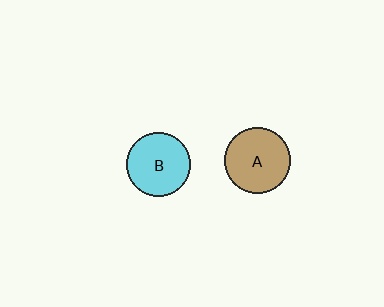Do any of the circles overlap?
No, none of the circles overlap.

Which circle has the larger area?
Circle A (brown).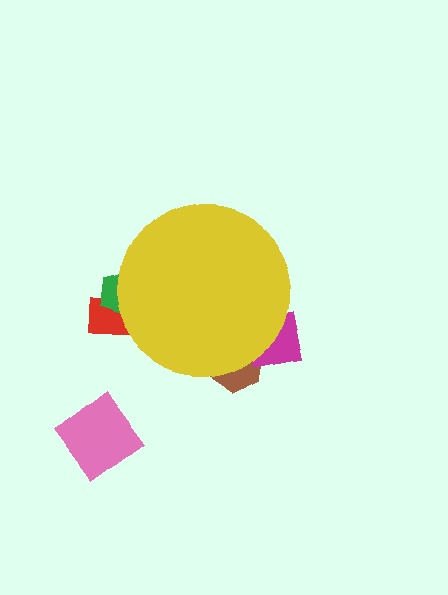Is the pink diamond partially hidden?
No, the pink diamond is fully visible.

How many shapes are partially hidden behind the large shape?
4 shapes are partially hidden.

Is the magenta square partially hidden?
Yes, the magenta square is partially hidden behind the yellow circle.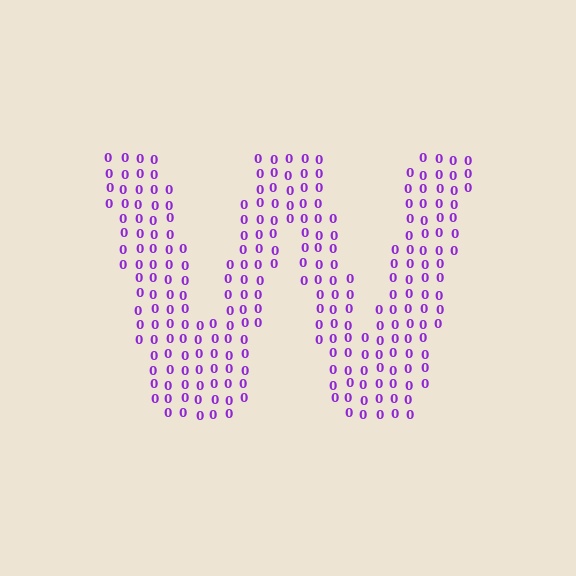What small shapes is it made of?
It is made of small digit 0's.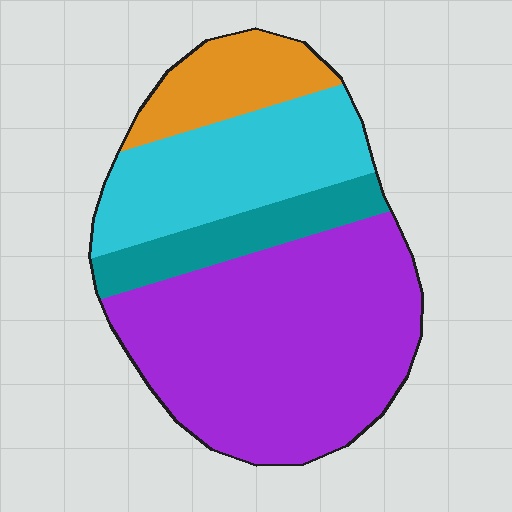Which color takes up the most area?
Purple, at roughly 50%.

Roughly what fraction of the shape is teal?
Teal takes up about one eighth (1/8) of the shape.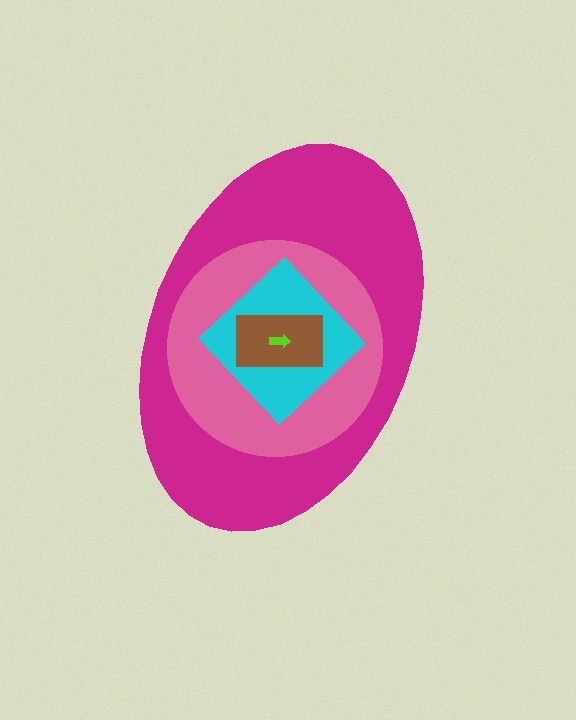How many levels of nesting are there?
5.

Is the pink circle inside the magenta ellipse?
Yes.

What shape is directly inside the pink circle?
The cyan diamond.